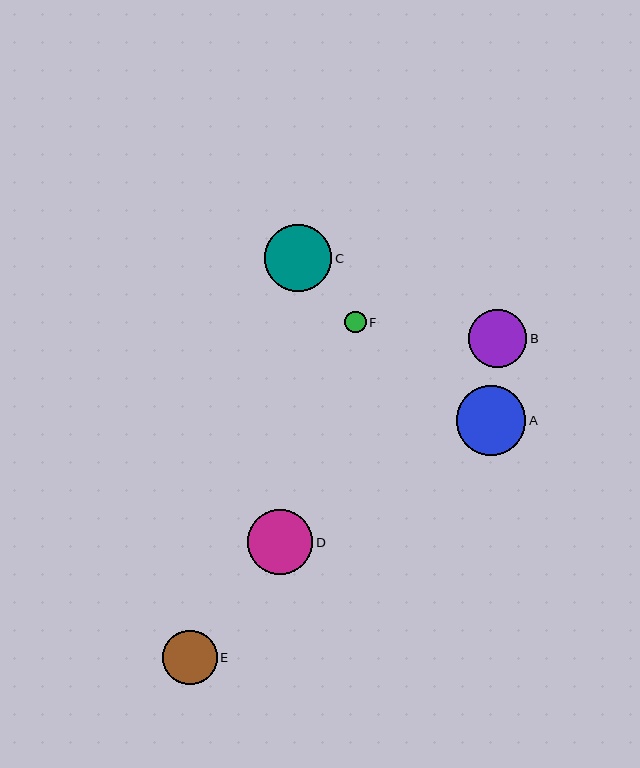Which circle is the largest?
Circle A is the largest with a size of approximately 70 pixels.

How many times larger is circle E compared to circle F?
Circle E is approximately 2.5 times the size of circle F.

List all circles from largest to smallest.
From largest to smallest: A, C, D, B, E, F.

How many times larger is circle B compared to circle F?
Circle B is approximately 2.7 times the size of circle F.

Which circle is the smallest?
Circle F is the smallest with a size of approximately 22 pixels.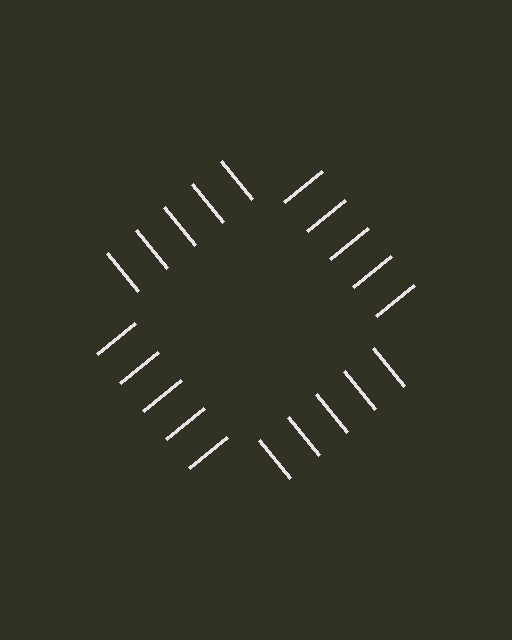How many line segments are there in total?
20 — 5 along each of the 4 edges.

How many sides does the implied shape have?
4 sides — the line-ends trace a square.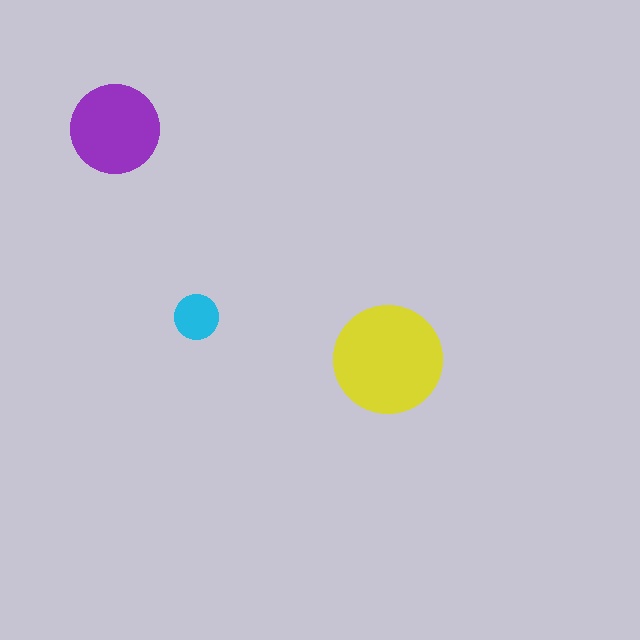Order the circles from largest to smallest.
the yellow one, the purple one, the cyan one.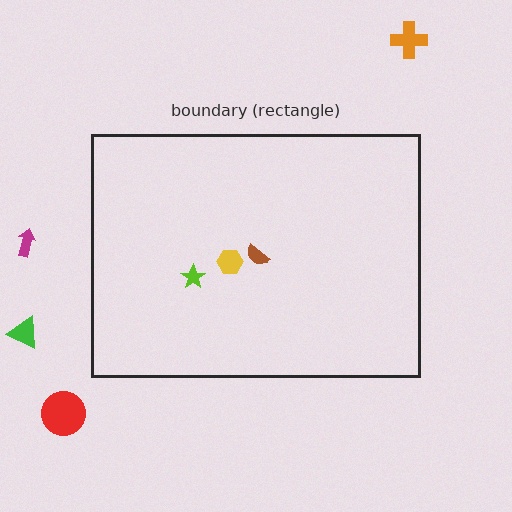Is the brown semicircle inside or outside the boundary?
Inside.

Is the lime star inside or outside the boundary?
Inside.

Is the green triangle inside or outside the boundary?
Outside.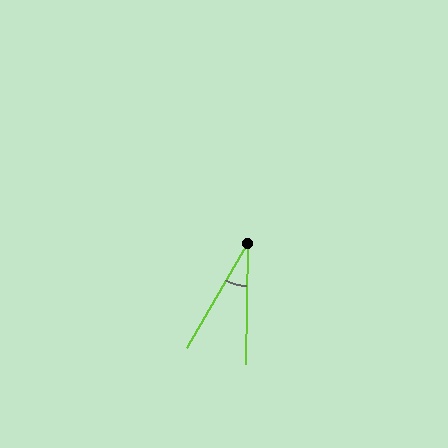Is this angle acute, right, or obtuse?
It is acute.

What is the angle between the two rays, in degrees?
Approximately 29 degrees.